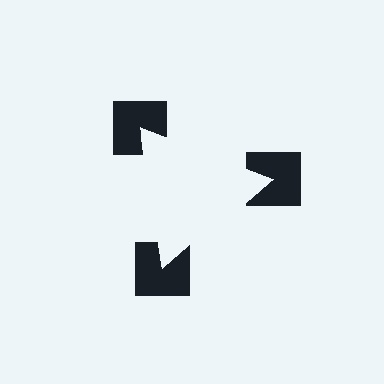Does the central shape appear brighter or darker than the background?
It typically appears slightly brighter than the background, even though no actual brightness change is drawn.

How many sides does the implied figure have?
3 sides.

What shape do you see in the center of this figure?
An illusory triangle — its edges are inferred from the aligned wedge cuts in the notched squares, not physically drawn.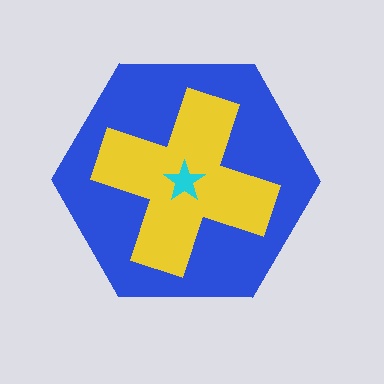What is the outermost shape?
The blue hexagon.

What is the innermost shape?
The cyan star.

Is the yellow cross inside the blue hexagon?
Yes.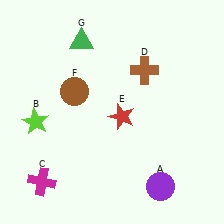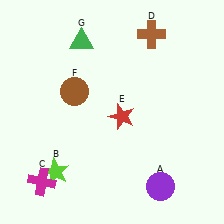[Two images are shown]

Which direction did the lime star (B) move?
The lime star (B) moved down.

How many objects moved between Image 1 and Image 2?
2 objects moved between the two images.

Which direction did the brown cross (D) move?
The brown cross (D) moved up.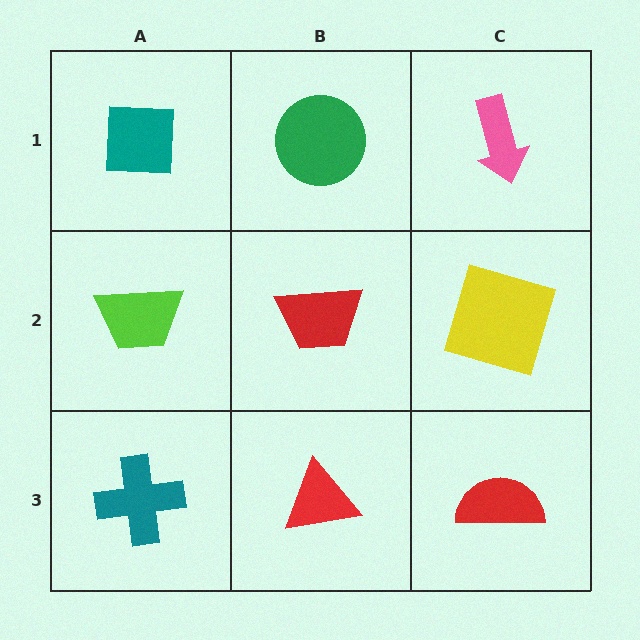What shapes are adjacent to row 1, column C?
A yellow square (row 2, column C), a green circle (row 1, column B).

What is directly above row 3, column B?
A red trapezoid.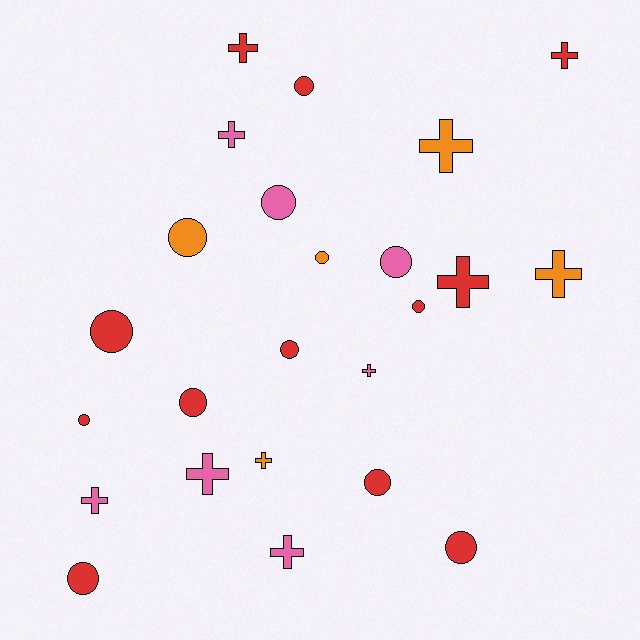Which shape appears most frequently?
Circle, with 13 objects.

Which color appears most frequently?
Red, with 12 objects.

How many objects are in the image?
There are 24 objects.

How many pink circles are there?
There are 2 pink circles.